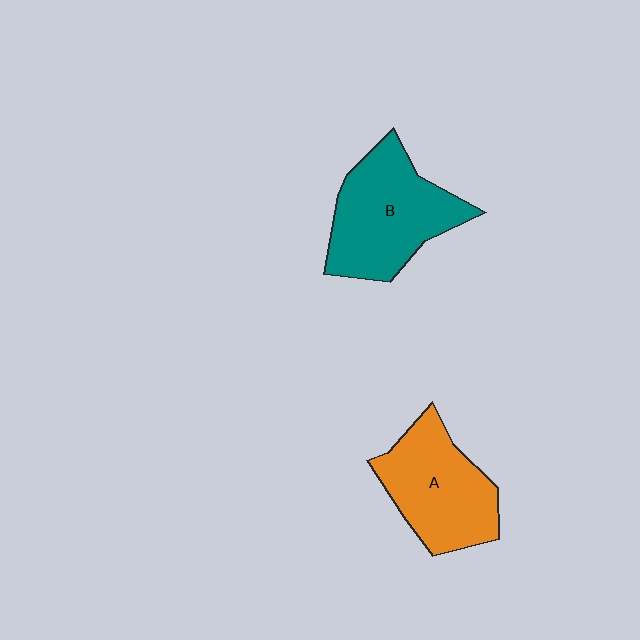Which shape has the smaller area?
Shape A (orange).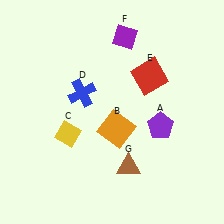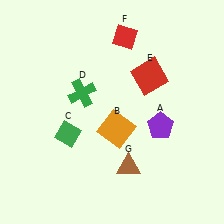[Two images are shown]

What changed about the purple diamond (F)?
In Image 1, F is purple. In Image 2, it changed to red.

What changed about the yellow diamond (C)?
In Image 1, C is yellow. In Image 2, it changed to green.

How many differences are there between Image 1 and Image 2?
There are 3 differences between the two images.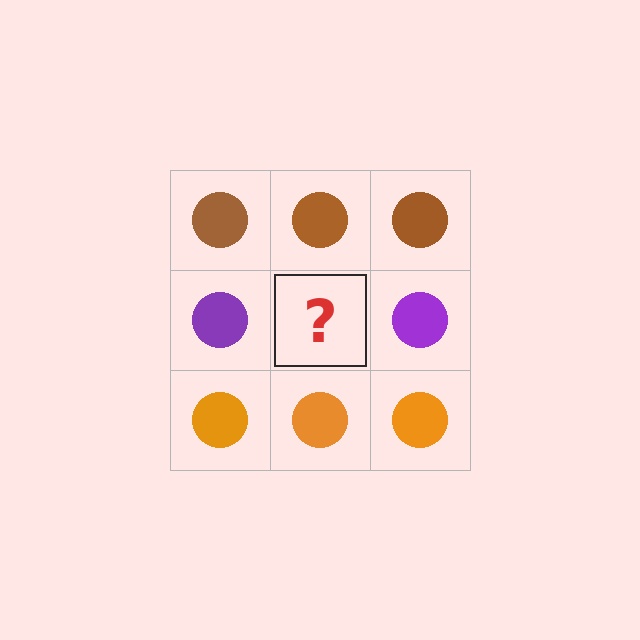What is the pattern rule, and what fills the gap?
The rule is that each row has a consistent color. The gap should be filled with a purple circle.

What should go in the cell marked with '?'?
The missing cell should contain a purple circle.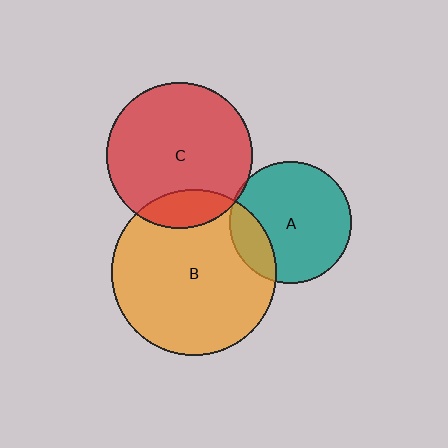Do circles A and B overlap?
Yes.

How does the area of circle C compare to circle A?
Approximately 1.4 times.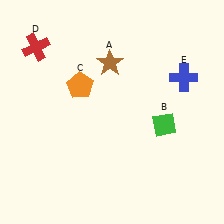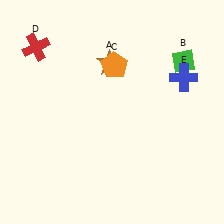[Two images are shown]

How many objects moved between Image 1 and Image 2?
2 objects moved between the two images.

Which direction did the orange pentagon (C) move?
The orange pentagon (C) moved right.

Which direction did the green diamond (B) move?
The green diamond (B) moved up.